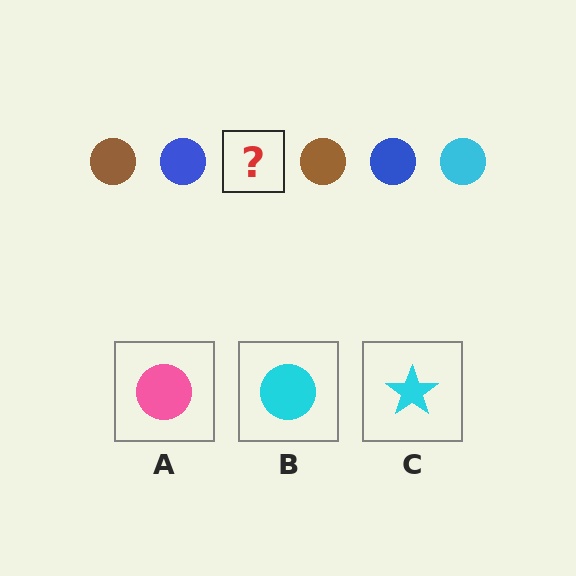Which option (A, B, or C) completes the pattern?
B.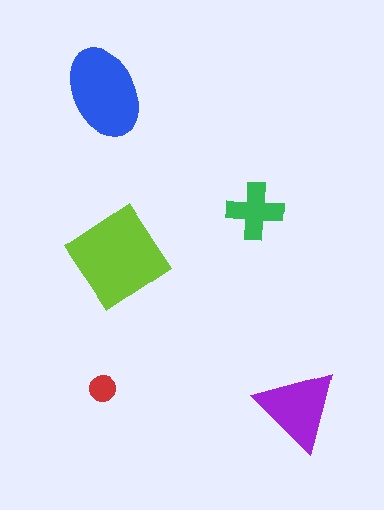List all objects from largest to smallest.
The lime diamond, the blue ellipse, the purple triangle, the green cross, the red circle.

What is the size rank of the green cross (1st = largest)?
4th.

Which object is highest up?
The blue ellipse is topmost.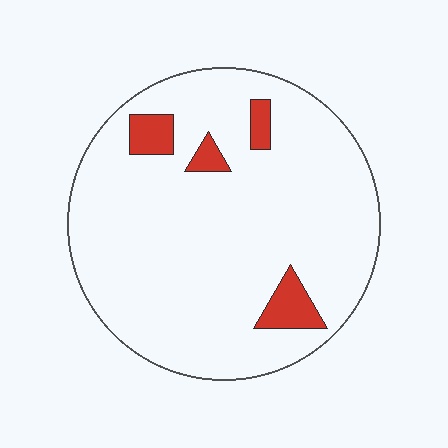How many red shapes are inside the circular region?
4.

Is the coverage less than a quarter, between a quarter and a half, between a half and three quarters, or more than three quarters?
Less than a quarter.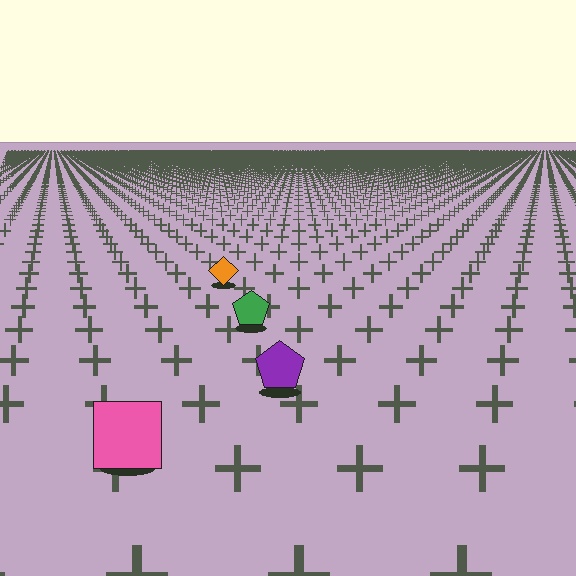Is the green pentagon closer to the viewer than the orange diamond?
Yes. The green pentagon is closer — you can tell from the texture gradient: the ground texture is coarser near it.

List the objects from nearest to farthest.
From nearest to farthest: the pink square, the purple pentagon, the green pentagon, the orange diamond.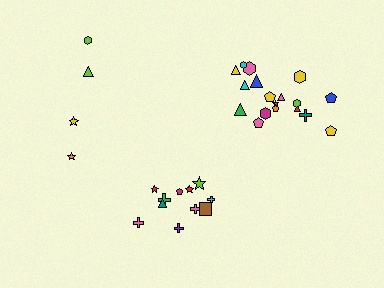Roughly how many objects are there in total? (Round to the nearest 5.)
Roughly 35 objects in total.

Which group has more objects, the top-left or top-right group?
The top-right group.